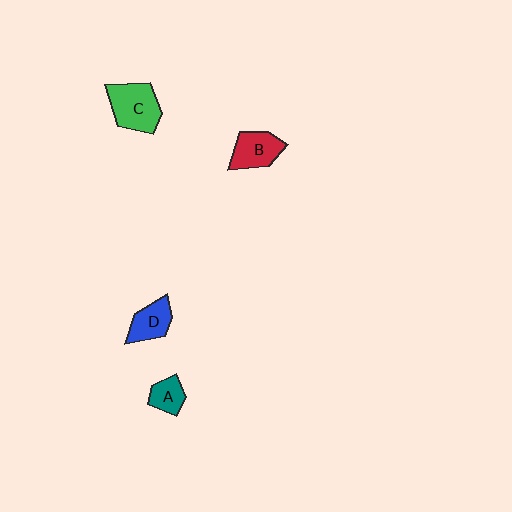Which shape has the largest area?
Shape C (green).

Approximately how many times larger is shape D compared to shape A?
Approximately 1.3 times.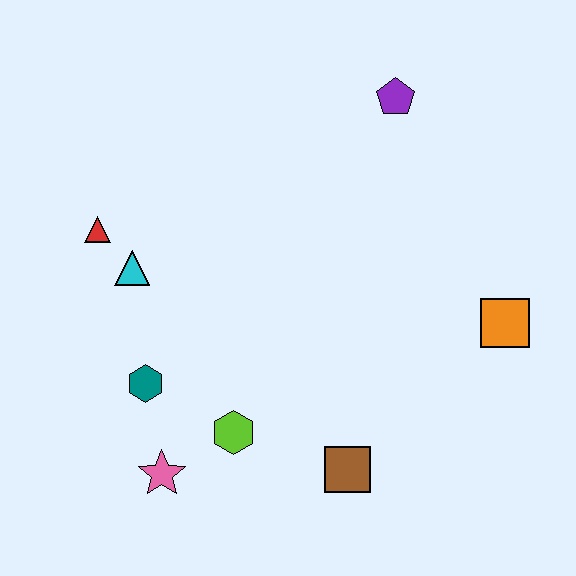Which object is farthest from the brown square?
The purple pentagon is farthest from the brown square.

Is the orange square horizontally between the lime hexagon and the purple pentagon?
No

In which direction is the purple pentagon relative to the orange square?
The purple pentagon is above the orange square.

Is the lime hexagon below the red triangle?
Yes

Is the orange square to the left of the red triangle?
No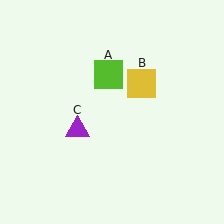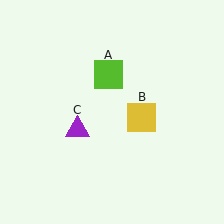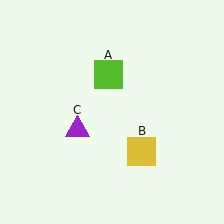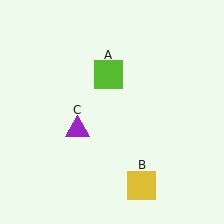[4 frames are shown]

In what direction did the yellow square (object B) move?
The yellow square (object B) moved down.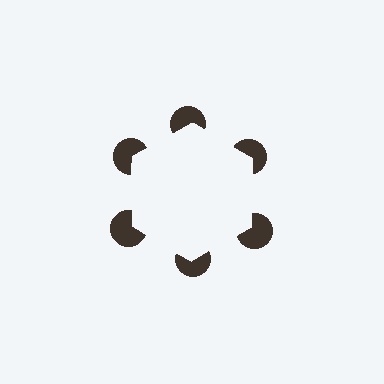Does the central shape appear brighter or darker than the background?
It typically appears slightly brighter than the background, even though no actual brightness change is drawn.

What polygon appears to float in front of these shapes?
An illusory hexagon — its edges are inferred from the aligned wedge cuts in the pac-man discs, not physically drawn.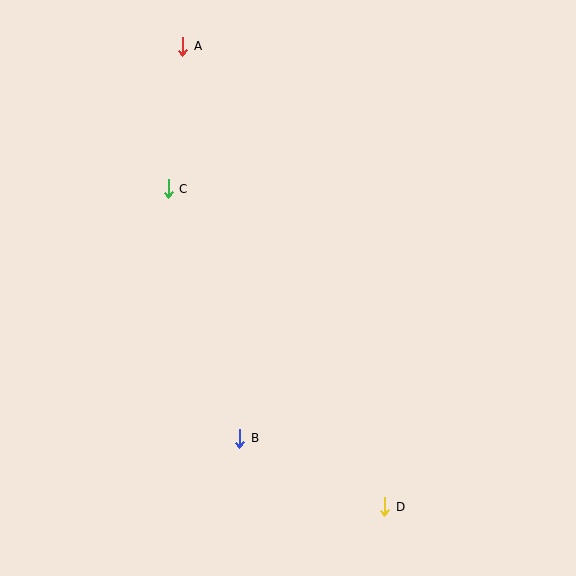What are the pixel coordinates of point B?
Point B is at (240, 438).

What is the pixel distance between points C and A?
The distance between C and A is 143 pixels.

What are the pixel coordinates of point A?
Point A is at (183, 46).